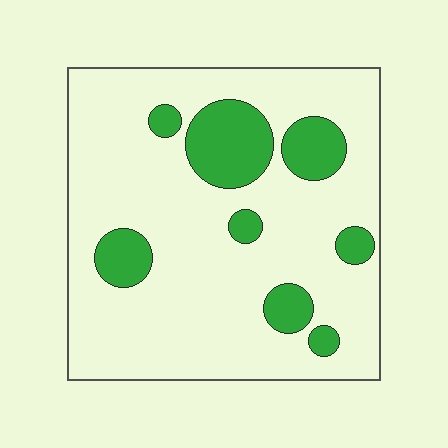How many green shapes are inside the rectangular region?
8.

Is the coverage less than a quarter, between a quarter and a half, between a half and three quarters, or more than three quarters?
Less than a quarter.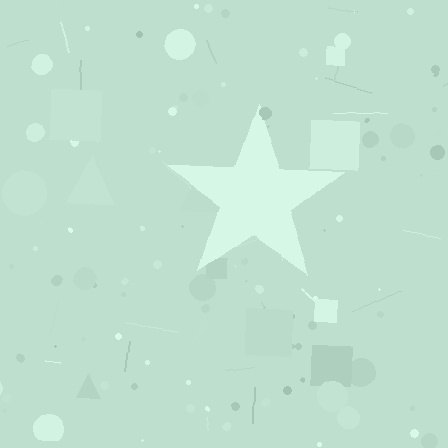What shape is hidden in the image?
A star is hidden in the image.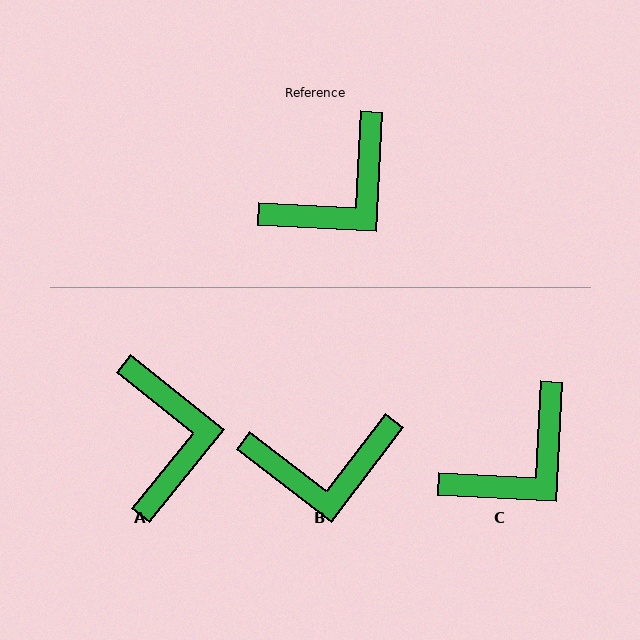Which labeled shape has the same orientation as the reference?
C.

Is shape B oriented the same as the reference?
No, it is off by about 34 degrees.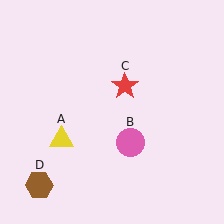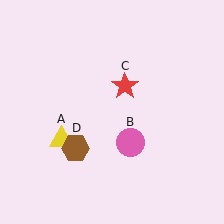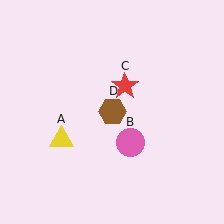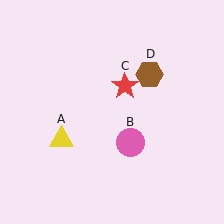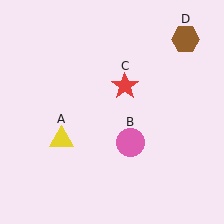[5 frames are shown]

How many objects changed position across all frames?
1 object changed position: brown hexagon (object D).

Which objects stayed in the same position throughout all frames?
Yellow triangle (object A) and pink circle (object B) and red star (object C) remained stationary.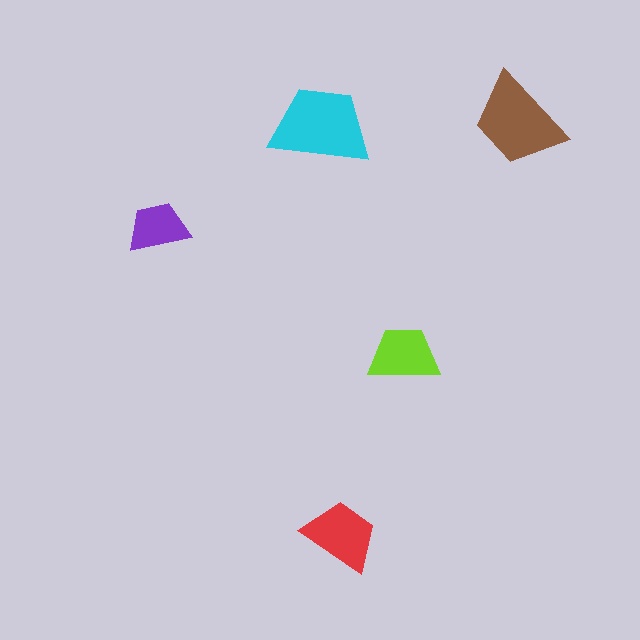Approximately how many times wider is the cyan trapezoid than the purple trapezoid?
About 1.5 times wider.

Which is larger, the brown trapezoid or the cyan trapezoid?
The cyan one.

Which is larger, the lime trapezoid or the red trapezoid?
The red one.